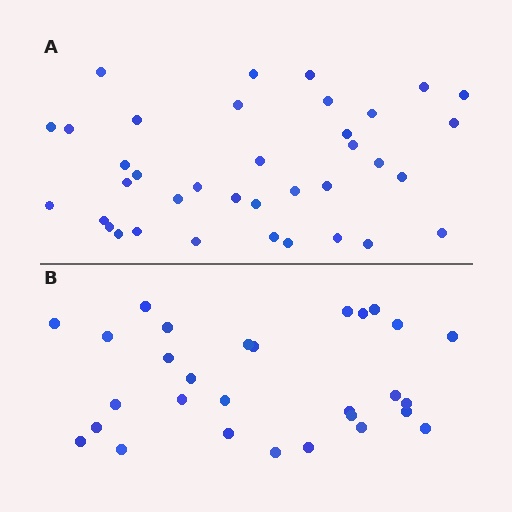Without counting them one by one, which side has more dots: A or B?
Region A (the top region) has more dots.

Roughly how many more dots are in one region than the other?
Region A has roughly 8 or so more dots than region B.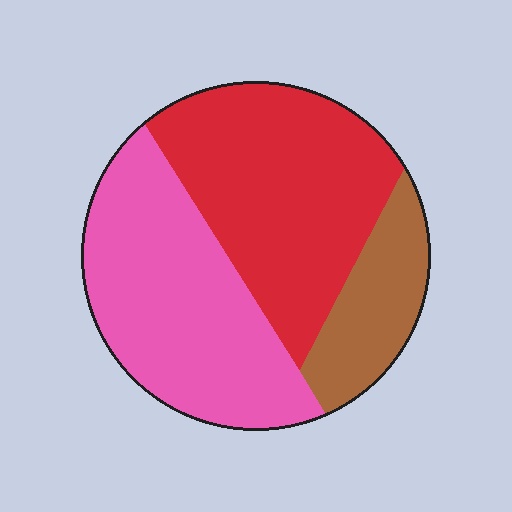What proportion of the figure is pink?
Pink covers about 40% of the figure.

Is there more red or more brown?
Red.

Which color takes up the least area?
Brown, at roughly 15%.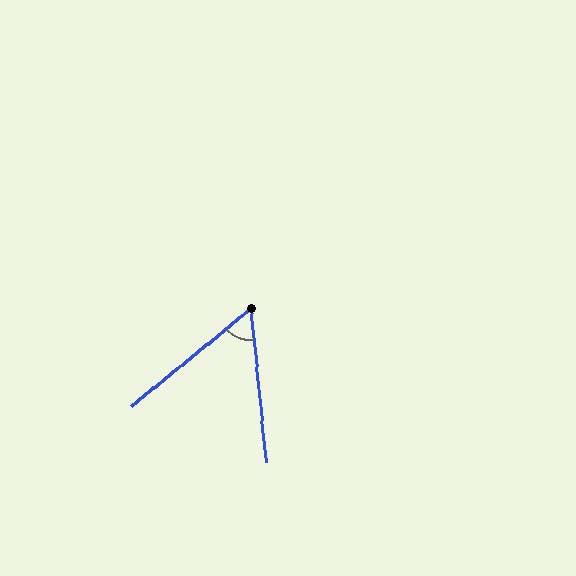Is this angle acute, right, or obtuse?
It is acute.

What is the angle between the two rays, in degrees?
Approximately 57 degrees.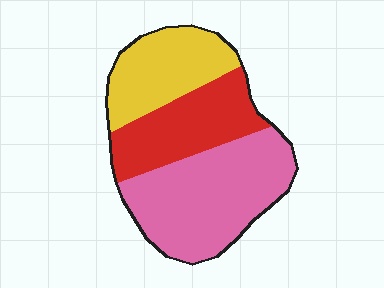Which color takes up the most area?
Pink, at roughly 45%.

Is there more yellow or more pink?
Pink.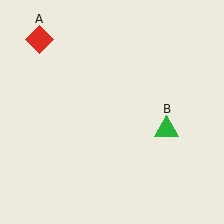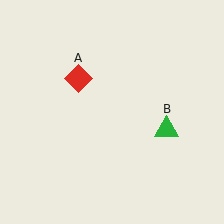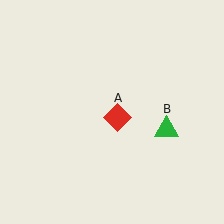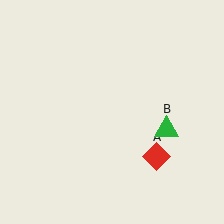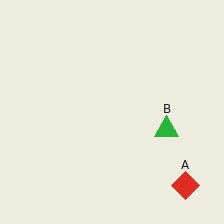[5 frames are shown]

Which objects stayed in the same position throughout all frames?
Green triangle (object B) remained stationary.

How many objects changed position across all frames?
1 object changed position: red diamond (object A).